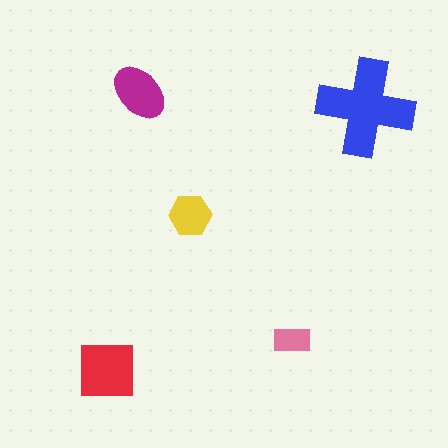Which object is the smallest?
The pink rectangle.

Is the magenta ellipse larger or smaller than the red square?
Smaller.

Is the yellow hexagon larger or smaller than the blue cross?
Smaller.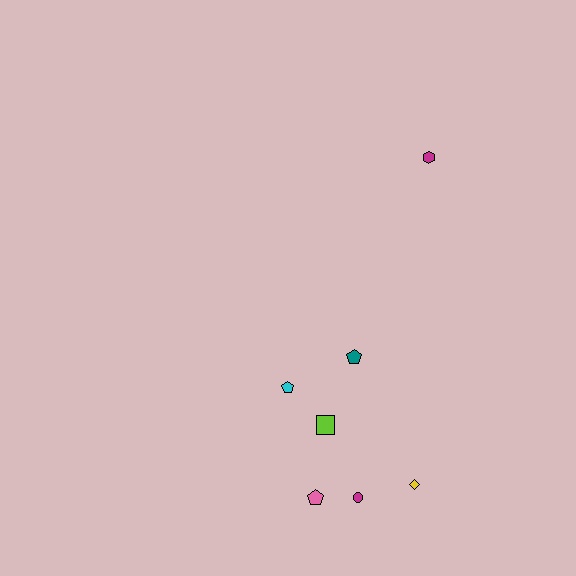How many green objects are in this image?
There are no green objects.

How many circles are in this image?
There is 1 circle.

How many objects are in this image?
There are 7 objects.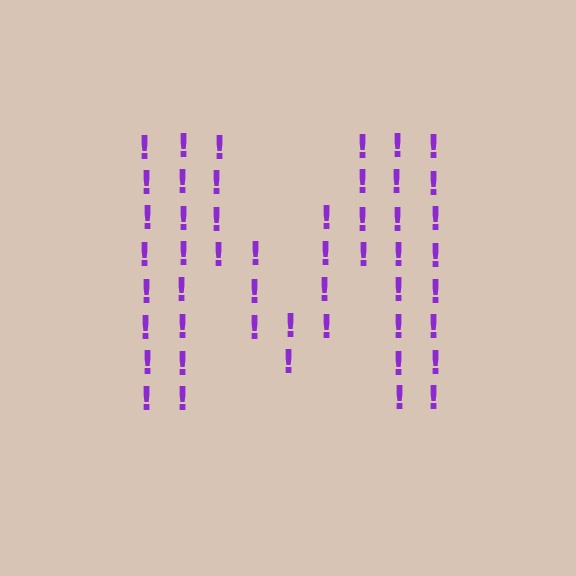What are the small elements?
The small elements are exclamation marks.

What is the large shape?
The large shape is the letter M.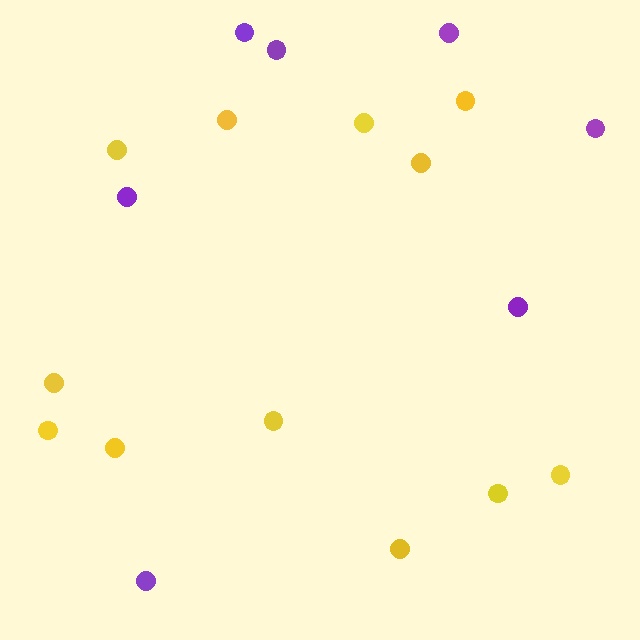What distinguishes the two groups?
There are 2 groups: one group of yellow circles (12) and one group of purple circles (7).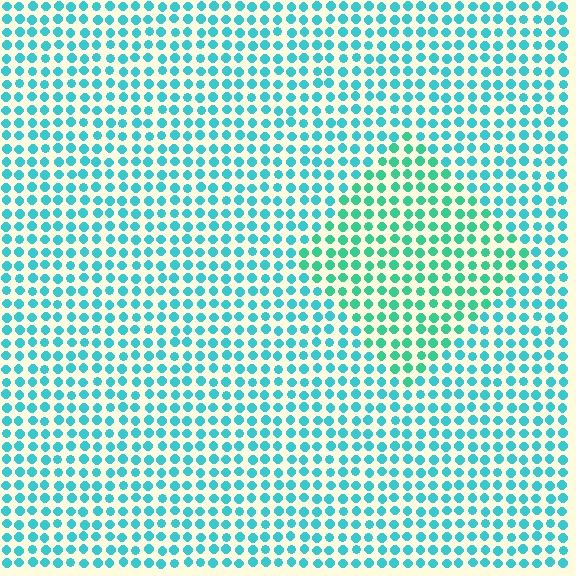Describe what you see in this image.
The image is filled with small cyan elements in a uniform arrangement. A diamond-shaped region is visible where the elements are tinted to a slightly different hue, forming a subtle color boundary.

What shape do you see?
I see a diamond.